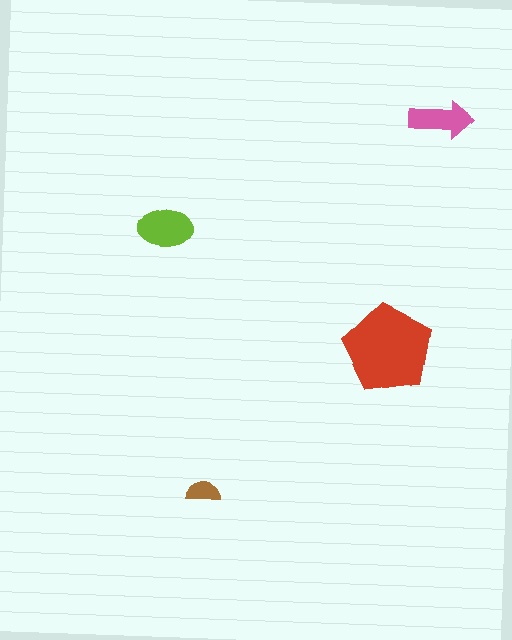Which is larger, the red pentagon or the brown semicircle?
The red pentagon.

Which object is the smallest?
The brown semicircle.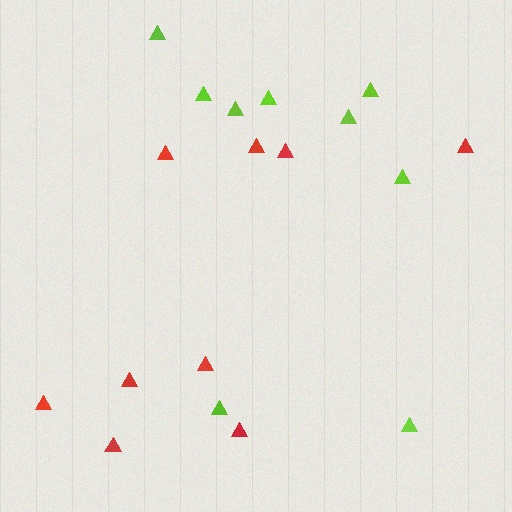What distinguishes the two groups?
There are 2 groups: one group of red triangles (9) and one group of lime triangles (9).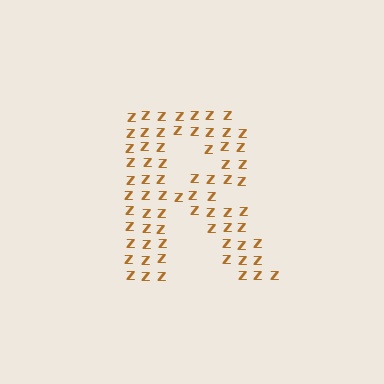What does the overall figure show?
The overall figure shows the letter R.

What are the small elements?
The small elements are letter Z's.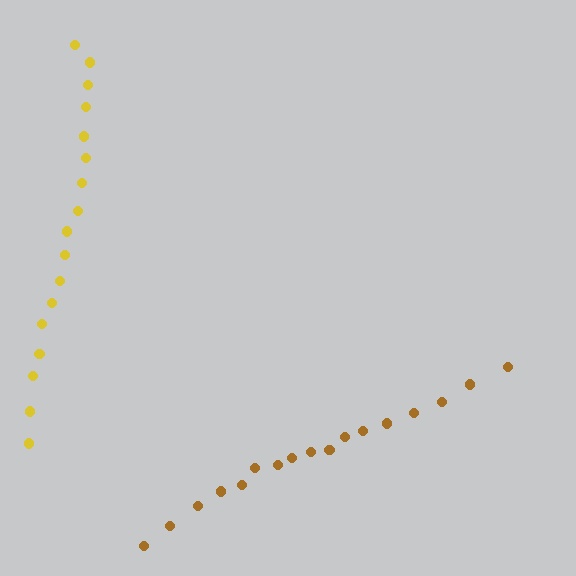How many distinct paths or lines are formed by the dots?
There are 2 distinct paths.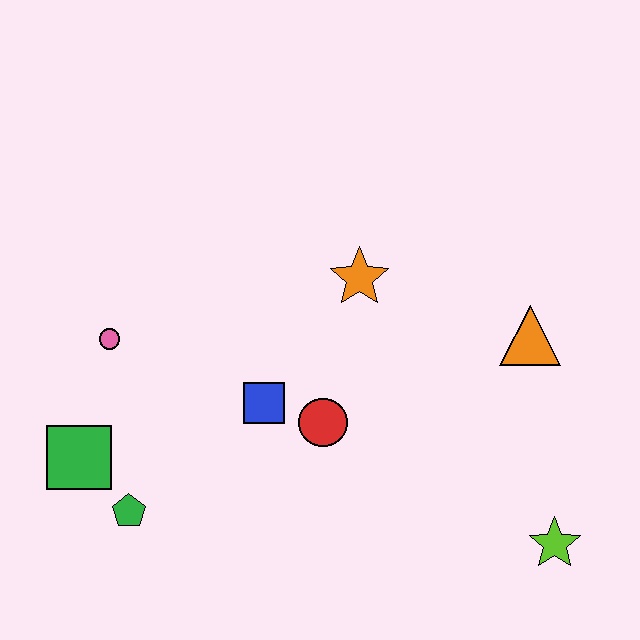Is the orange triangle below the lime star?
No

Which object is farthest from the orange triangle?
The green square is farthest from the orange triangle.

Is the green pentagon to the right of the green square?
Yes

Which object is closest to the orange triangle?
The orange star is closest to the orange triangle.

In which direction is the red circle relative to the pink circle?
The red circle is to the right of the pink circle.